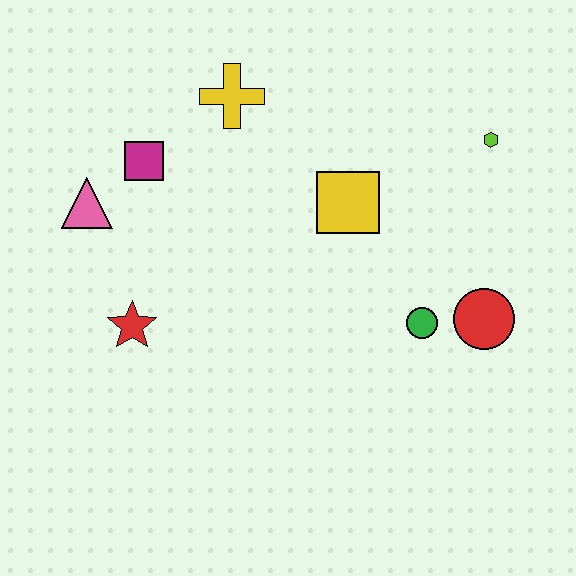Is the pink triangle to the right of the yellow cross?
No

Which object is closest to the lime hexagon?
The yellow square is closest to the lime hexagon.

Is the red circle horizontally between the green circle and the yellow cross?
No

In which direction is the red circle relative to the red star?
The red circle is to the right of the red star.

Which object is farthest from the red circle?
The pink triangle is farthest from the red circle.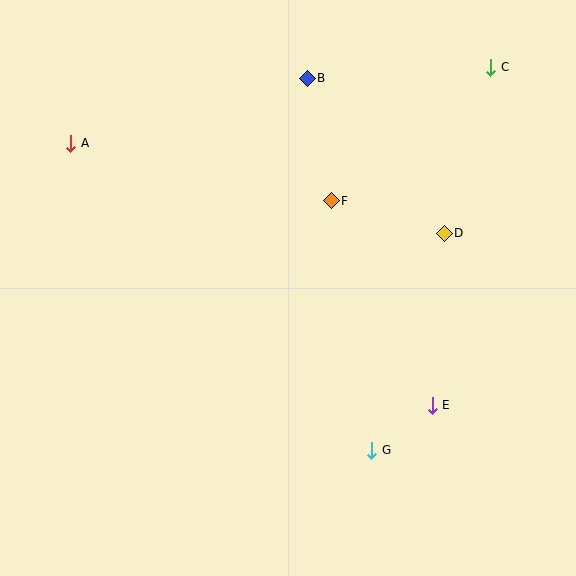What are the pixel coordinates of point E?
Point E is at (432, 405).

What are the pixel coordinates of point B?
Point B is at (307, 78).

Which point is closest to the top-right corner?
Point C is closest to the top-right corner.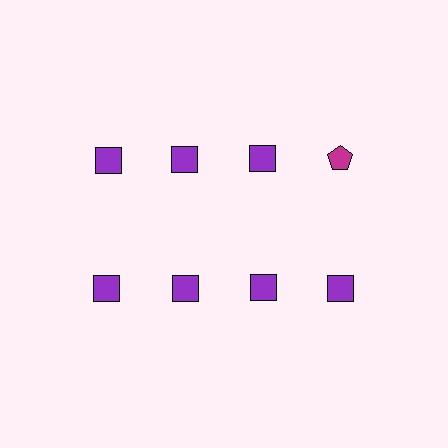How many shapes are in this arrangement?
There are 8 shapes arranged in a grid pattern.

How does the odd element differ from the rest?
It differs in both color (magenta instead of purple) and shape (pentagon instead of square).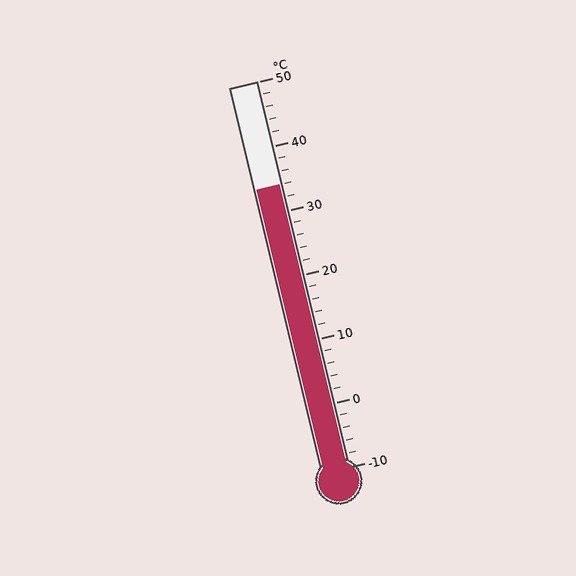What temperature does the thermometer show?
The thermometer shows approximately 34°C.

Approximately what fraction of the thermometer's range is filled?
The thermometer is filled to approximately 75% of its range.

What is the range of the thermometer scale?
The thermometer scale ranges from -10°C to 50°C.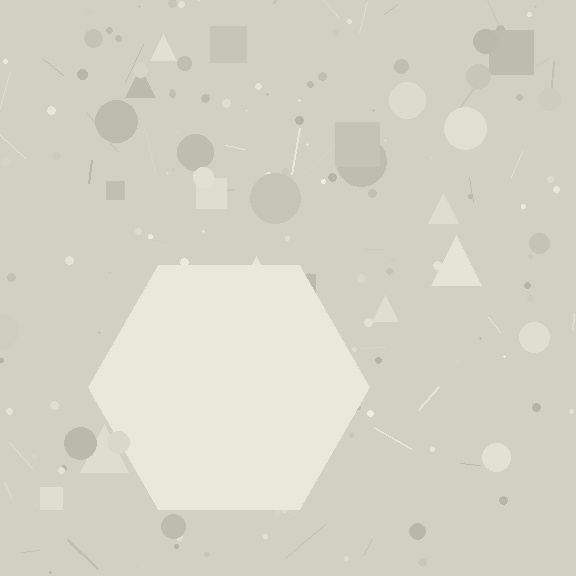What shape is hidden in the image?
A hexagon is hidden in the image.